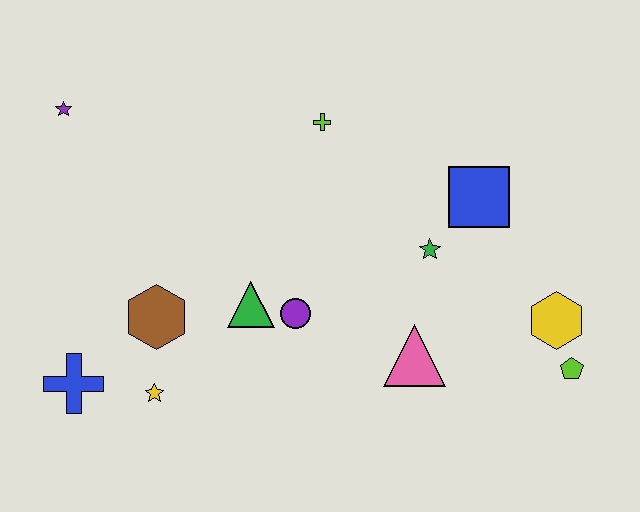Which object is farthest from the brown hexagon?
The lime pentagon is farthest from the brown hexagon.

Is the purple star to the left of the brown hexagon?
Yes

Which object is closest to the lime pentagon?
The yellow hexagon is closest to the lime pentagon.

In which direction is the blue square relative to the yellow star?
The blue square is to the right of the yellow star.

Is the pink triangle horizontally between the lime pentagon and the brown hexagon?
Yes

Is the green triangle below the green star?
Yes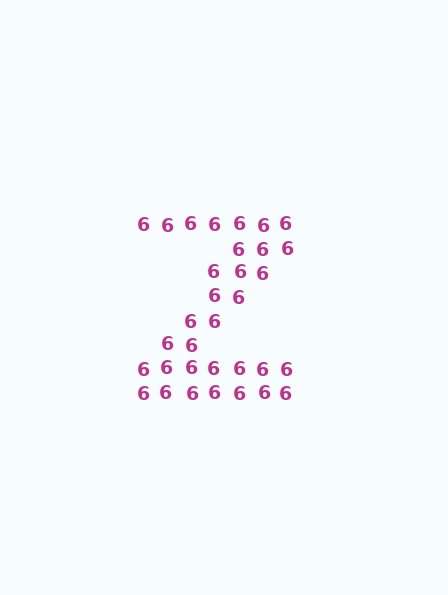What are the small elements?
The small elements are digit 6's.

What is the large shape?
The large shape is the letter Z.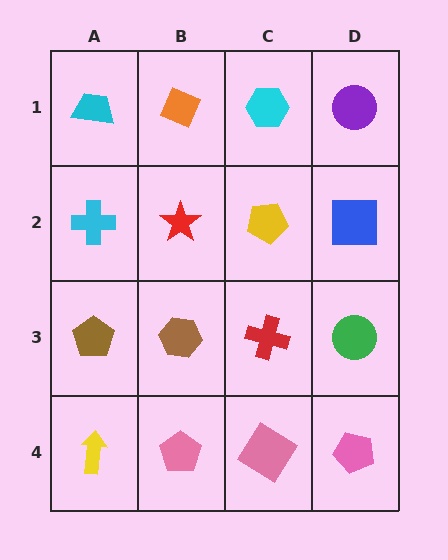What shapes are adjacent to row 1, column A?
A cyan cross (row 2, column A), an orange diamond (row 1, column B).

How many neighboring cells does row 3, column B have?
4.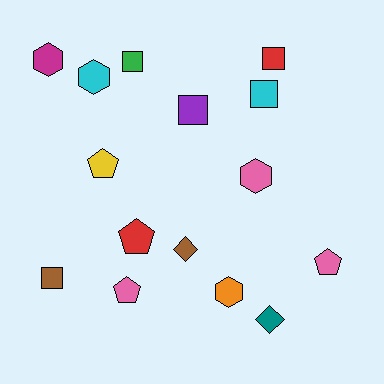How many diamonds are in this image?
There are 2 diamonds.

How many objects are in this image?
There are 15 objects.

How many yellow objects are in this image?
There is 1 yellow object.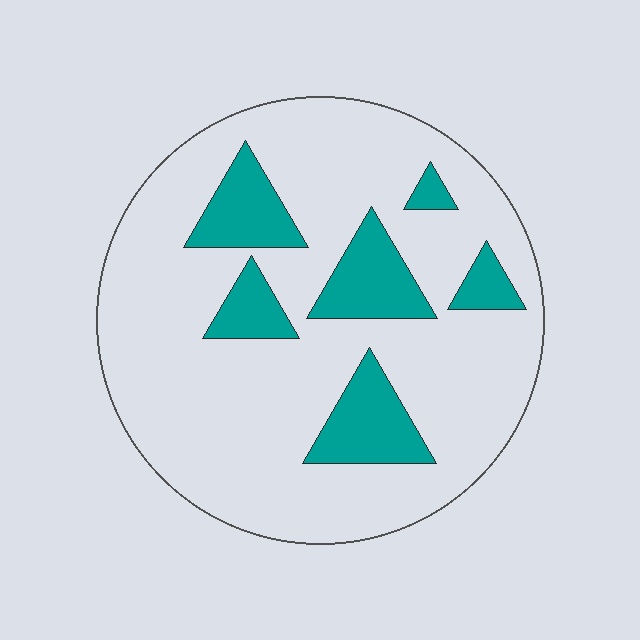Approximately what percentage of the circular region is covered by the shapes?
Approximately 20%.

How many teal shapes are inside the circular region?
6.